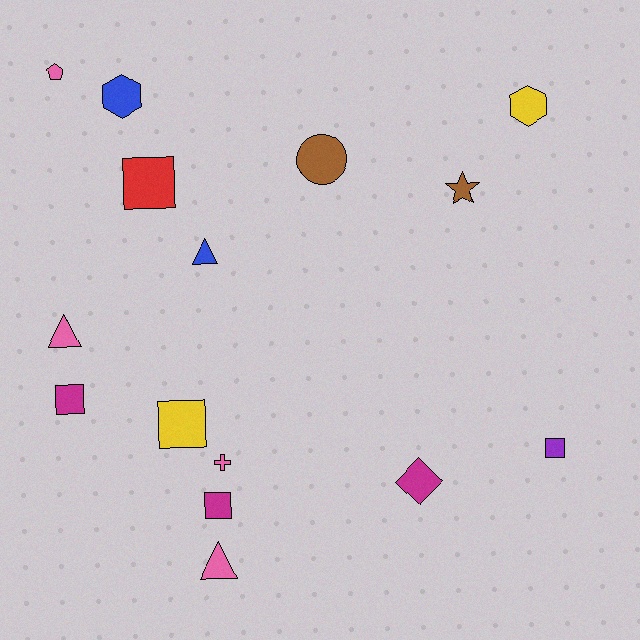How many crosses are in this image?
There is 1 cross.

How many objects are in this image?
There are 15 objects.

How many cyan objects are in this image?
There are no cyan objects.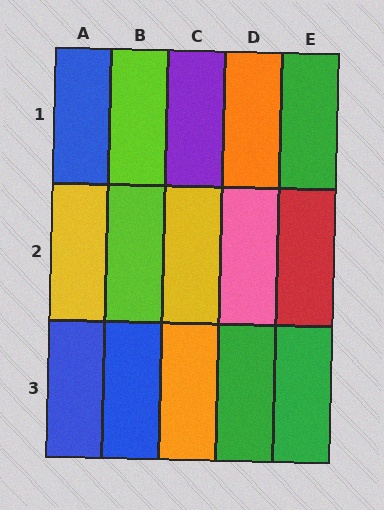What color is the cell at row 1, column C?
Purple.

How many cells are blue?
3 cells are blue.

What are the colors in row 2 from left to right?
Yellow, lime, yellow, pink, red.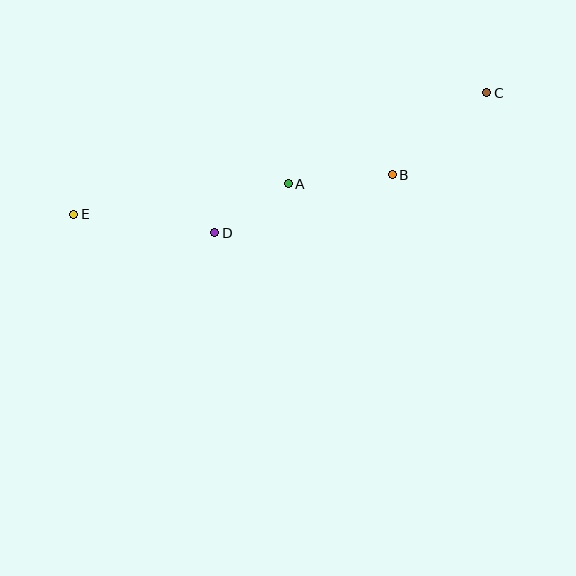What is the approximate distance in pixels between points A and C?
The distance between A and C is approximately 218 pixels.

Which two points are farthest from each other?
Points C and E are farthest from each other.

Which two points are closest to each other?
Points A and D are closest to each other.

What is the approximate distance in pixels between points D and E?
The distance between D and E is approximately 142 pixels.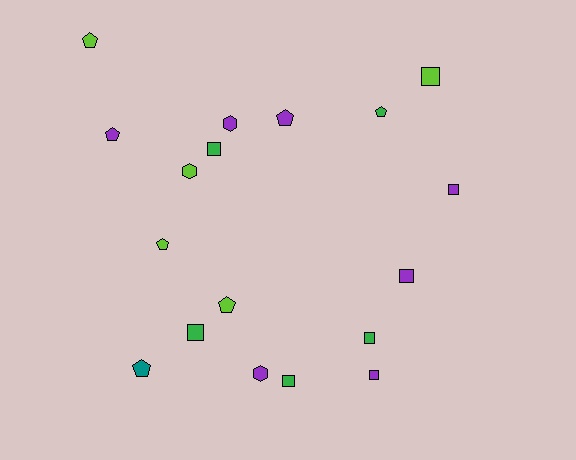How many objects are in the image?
There are 18 objects.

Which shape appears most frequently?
Square, with 8 objects.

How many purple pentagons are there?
There are 2 purple pentagons.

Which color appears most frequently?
Purple, with 7 objects.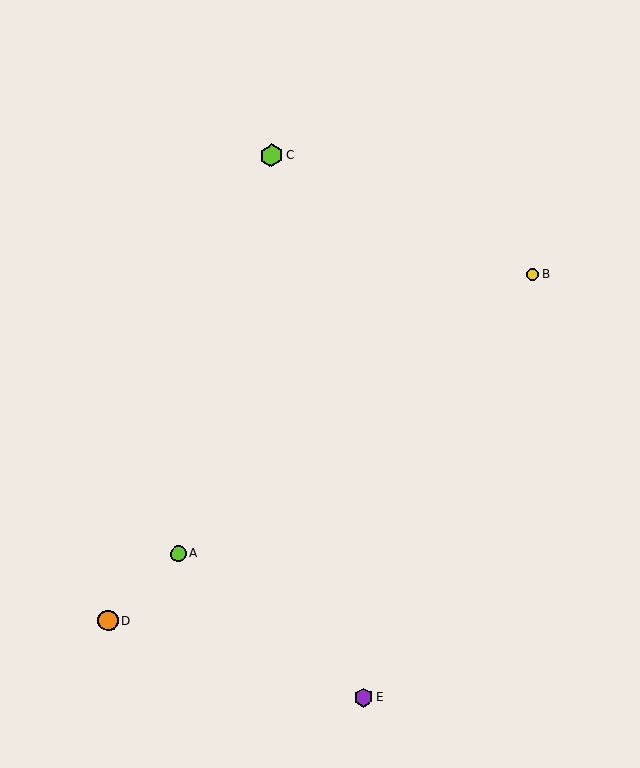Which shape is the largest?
The lime hexagon (labeled C) is the largest.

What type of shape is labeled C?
Shape C is a lime hexagon.